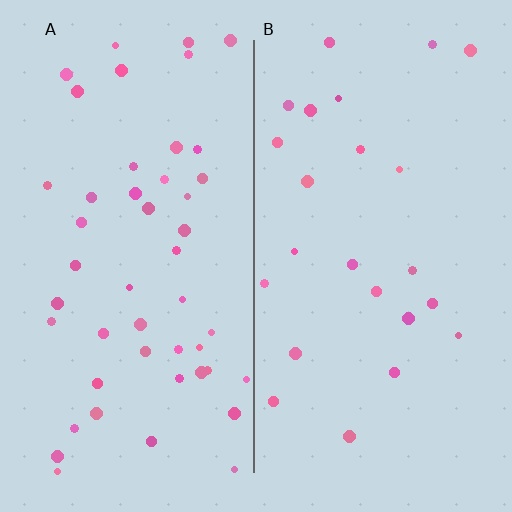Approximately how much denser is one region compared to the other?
Approximately 2.0× — region A over region B.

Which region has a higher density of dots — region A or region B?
A (the left).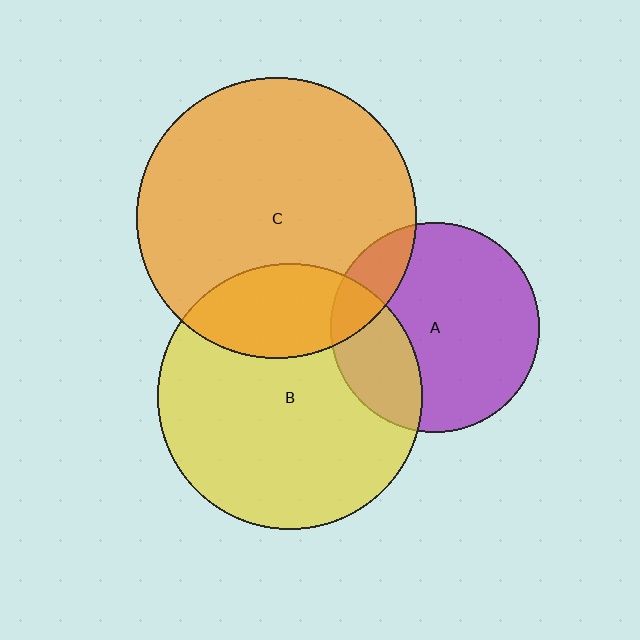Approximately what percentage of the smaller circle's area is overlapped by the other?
Approximately 15%.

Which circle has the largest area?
Circle C (orange).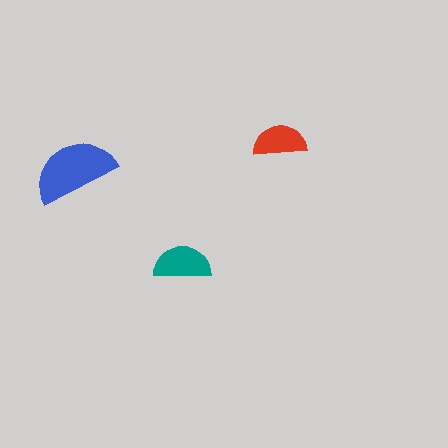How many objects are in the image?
There are 3 objects in the image.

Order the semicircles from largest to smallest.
the blue one, the teal one, the red one.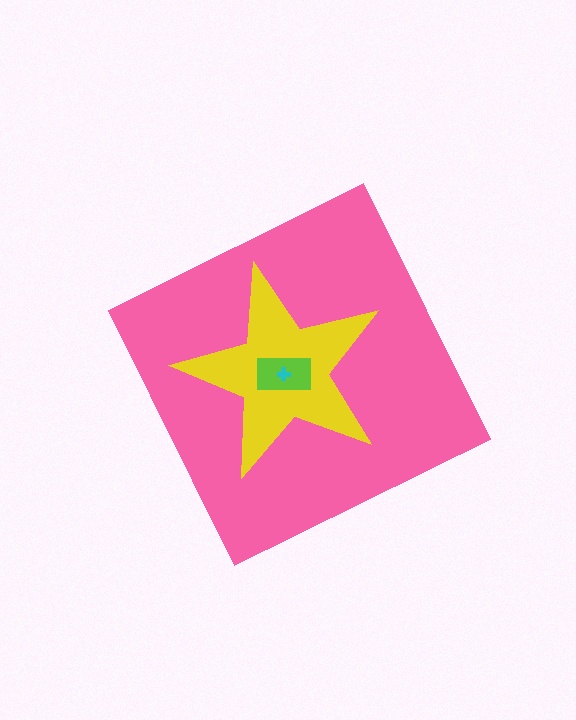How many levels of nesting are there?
4.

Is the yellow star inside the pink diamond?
Yes.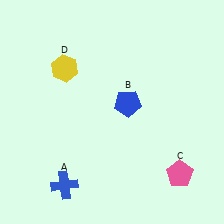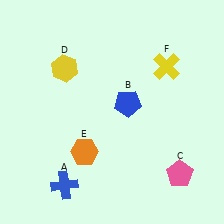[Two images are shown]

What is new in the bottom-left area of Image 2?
An orange hexagon (E) was added in the bottom-left area of Image 2.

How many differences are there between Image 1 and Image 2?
There are 2 differences between the two images.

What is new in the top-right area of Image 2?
A yellow cross (F) was added in the top-right area of Image 2.